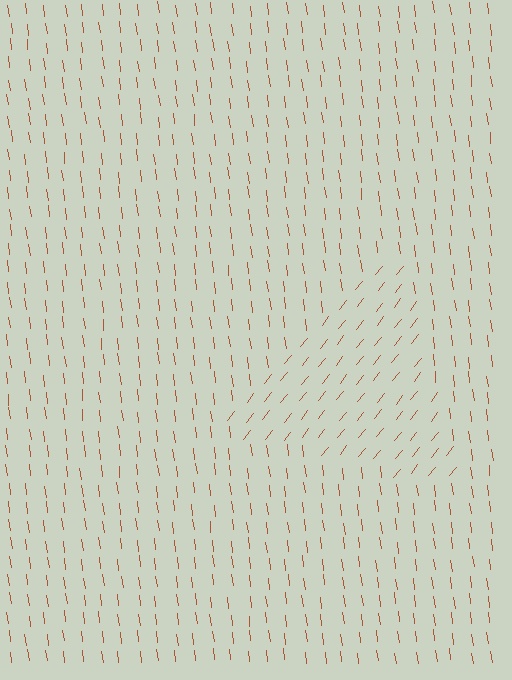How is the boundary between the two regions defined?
The boundary is defined purely by a change in line orientation (approximately 45 degrees difference). All lines are the same color and thickness.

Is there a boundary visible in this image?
Yes, there is a texture boundary formed by a change in line orientation.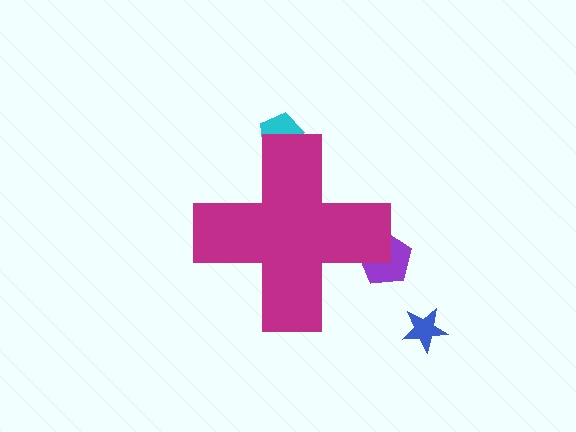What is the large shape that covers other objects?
A magenta cross.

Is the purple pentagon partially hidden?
Yes, the purple pentagon is partially hidden behind the magenta cross.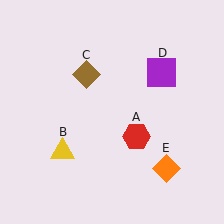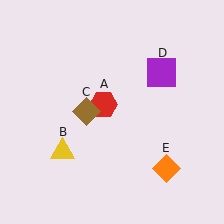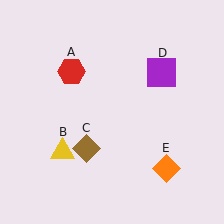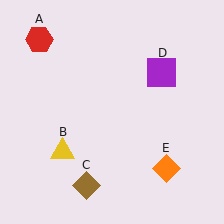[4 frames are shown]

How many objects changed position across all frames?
2 objects changed position: red hexagon (object A), brown diamond (object C).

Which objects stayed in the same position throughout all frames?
Yellow triangle (object B) and purple square (object D) and orange diamond (object E) remained stationary.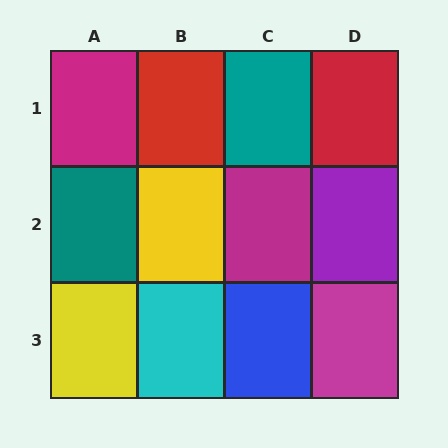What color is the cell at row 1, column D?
Red.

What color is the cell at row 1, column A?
Magenta.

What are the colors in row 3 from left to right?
Yellow, cyan, blue, magenta.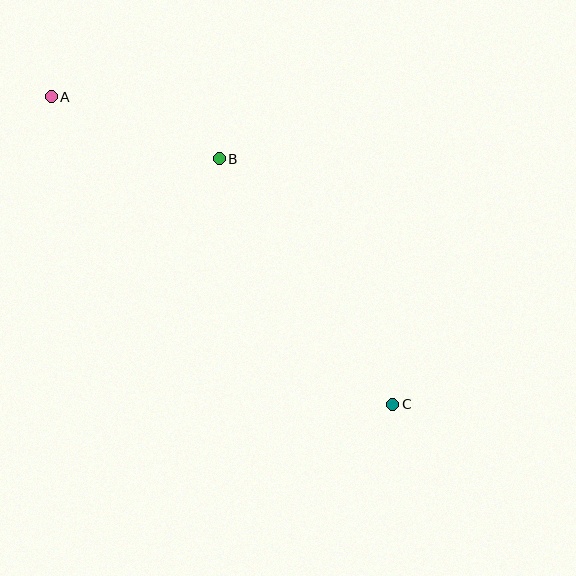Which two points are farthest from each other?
Points A and C are farthest from each other.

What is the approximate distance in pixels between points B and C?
The distance between B and C is approximately 300 pixels.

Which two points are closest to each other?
Points A and B are closest to each other.